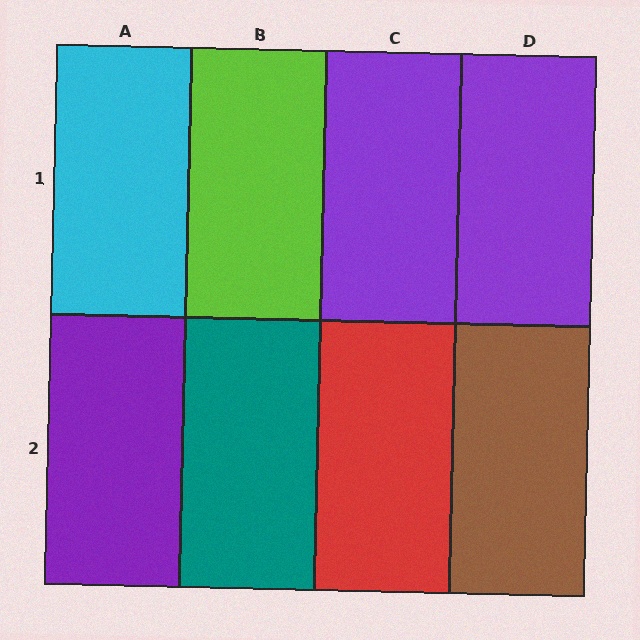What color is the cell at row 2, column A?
Purple.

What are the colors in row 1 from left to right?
Cyan, lime, purple, purple.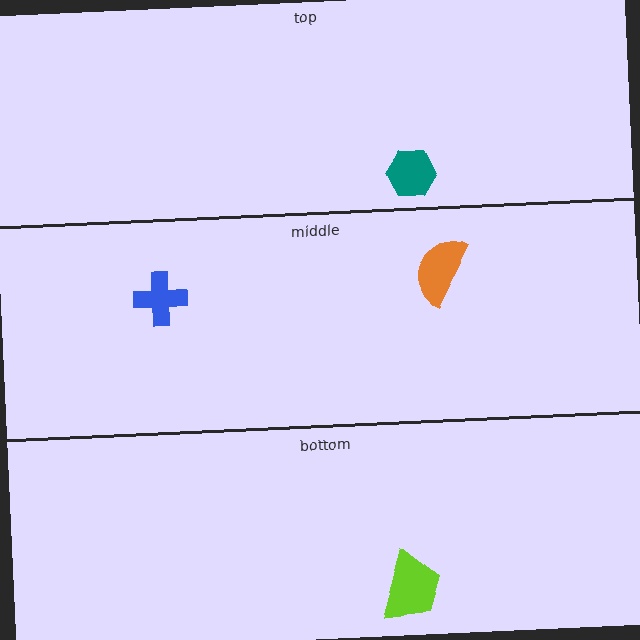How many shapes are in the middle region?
2.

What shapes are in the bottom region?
The lime trapezoid.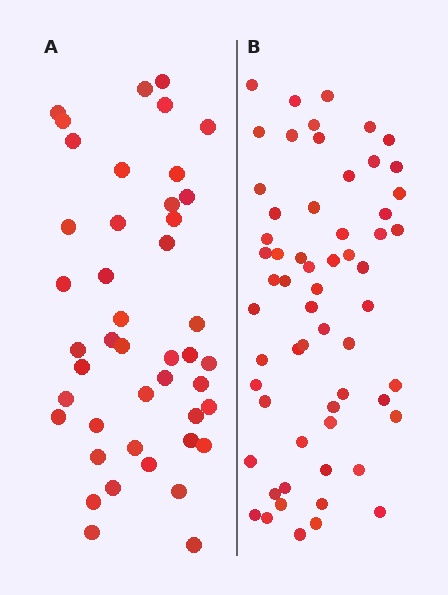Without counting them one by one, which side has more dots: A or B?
Region B (the right region) has more dots.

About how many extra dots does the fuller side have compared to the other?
Region B has approximately 15 more dots than region A.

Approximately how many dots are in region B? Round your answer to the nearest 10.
About 60 dots.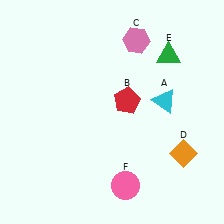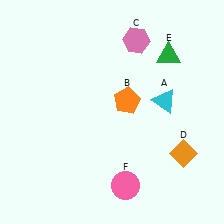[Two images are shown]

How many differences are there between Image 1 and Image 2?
There is 1 difference between the two images.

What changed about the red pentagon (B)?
In Image 1, B is red. In Image 2, it changed to orange.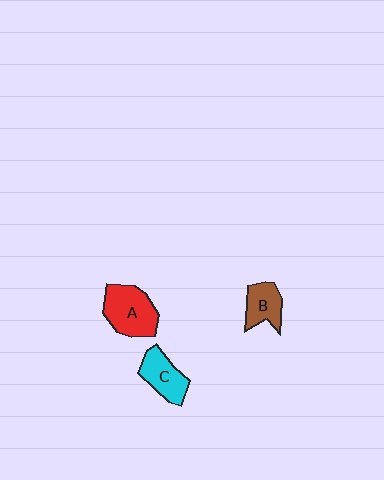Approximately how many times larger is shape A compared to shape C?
Approximately 1.3 times.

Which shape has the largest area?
Shape A (red).